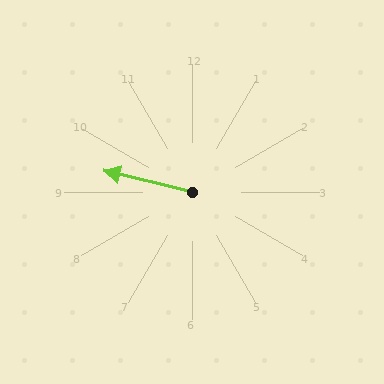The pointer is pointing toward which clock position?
Roughly 9 o'clock.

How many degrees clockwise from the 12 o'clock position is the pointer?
Approximately 284 degrees.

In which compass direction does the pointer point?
West.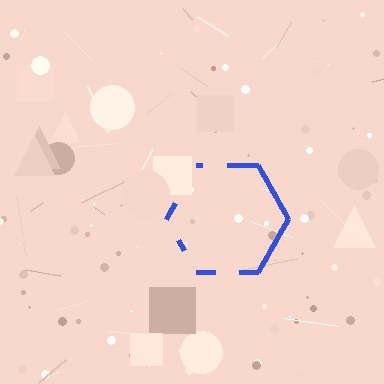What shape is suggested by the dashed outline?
The dashed outline suggests a hexagon.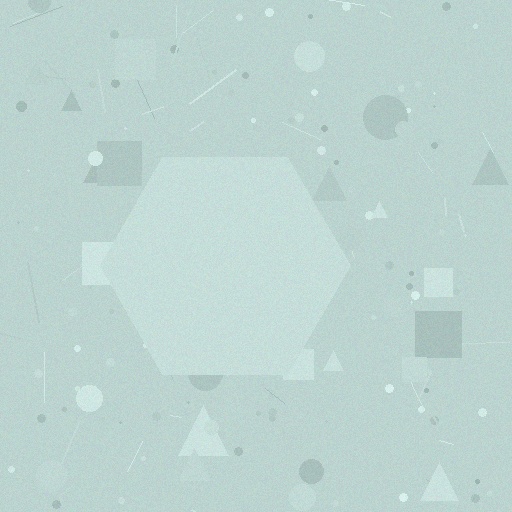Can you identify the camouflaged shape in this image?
The camouflaged shape is a hexagon.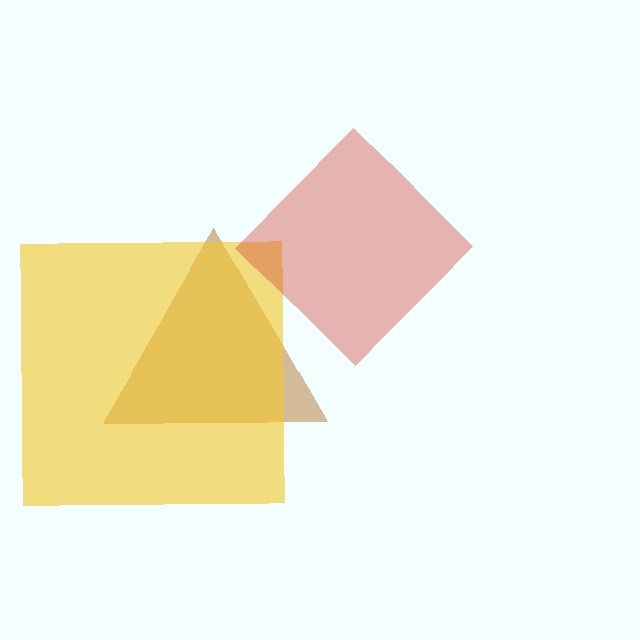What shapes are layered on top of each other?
The layered shapes are: a brown triangle, a yellow square, a red diamond.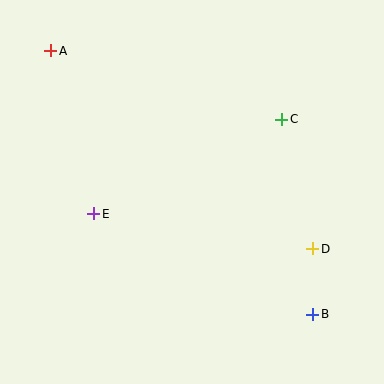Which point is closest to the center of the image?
Point E at (94, 214) is closest to the center.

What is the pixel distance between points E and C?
The distance between E and C is 210 pixels.